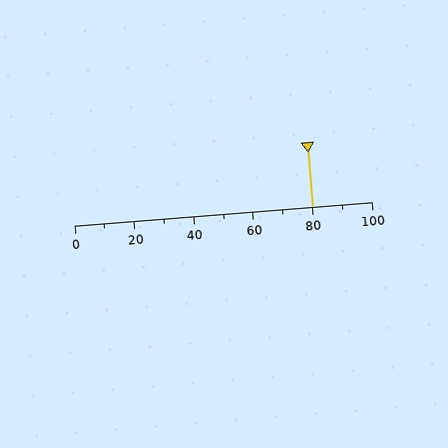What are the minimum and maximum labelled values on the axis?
The axis runs from 0 to 100.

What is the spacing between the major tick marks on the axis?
The major ticks are spaced 20 apart.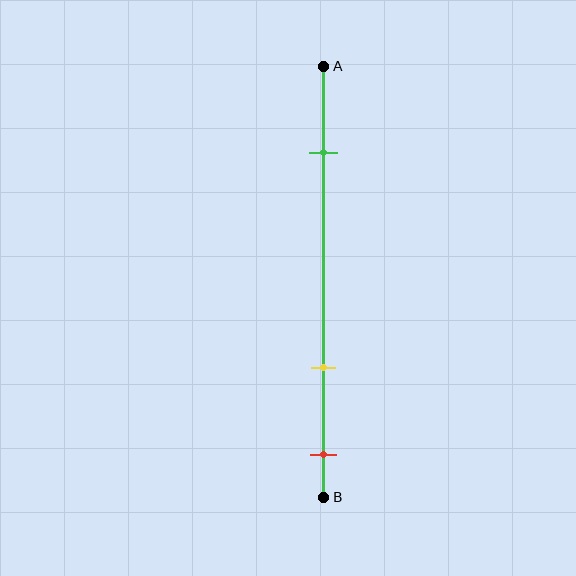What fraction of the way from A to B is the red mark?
The red mark is approximately 90% (0.9) of the way from A to B.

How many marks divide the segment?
There are 3 marks dividing the segment.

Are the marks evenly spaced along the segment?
No, the marks are not evenly spaced.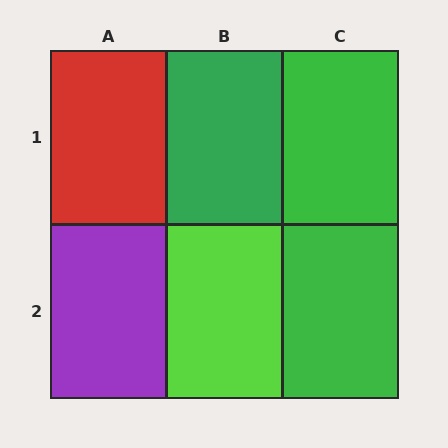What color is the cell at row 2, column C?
Green.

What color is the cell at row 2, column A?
Purple.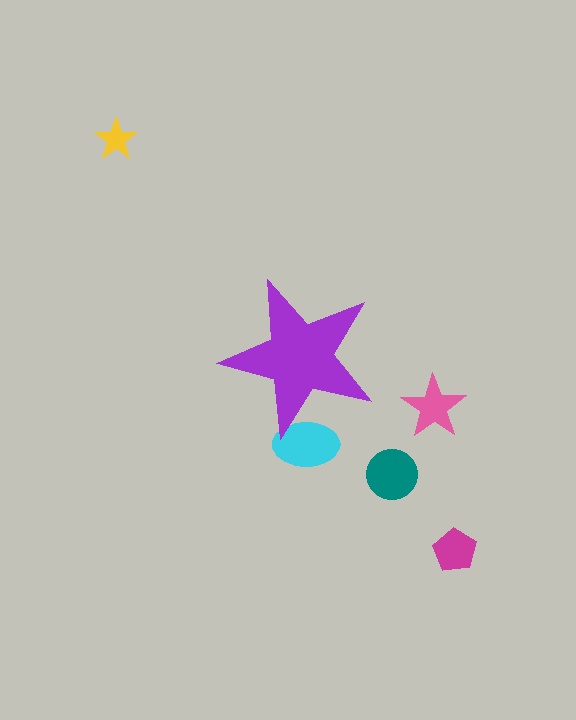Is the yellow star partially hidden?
No, the yellow star is fully visible.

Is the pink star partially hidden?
No, the pink star is fully visible.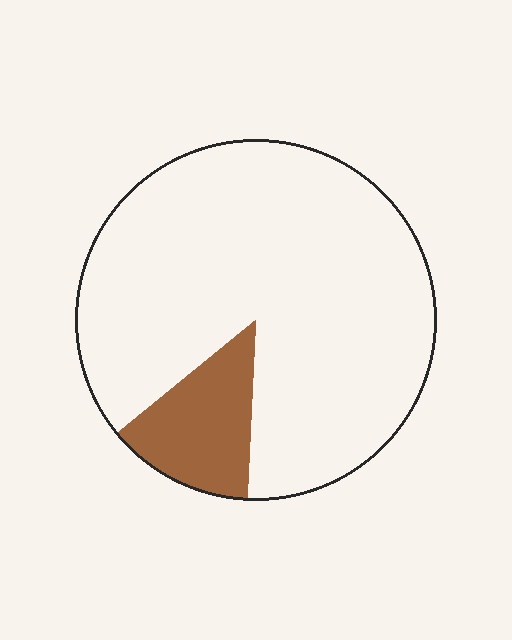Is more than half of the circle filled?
No.